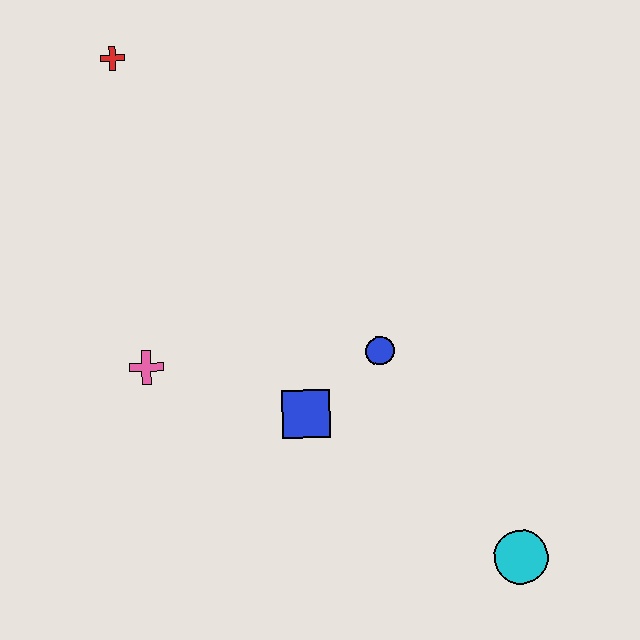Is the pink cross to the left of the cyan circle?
Yes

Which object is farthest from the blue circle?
The red cross is farthest from the blue circle.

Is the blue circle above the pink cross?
Yes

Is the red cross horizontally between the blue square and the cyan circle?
No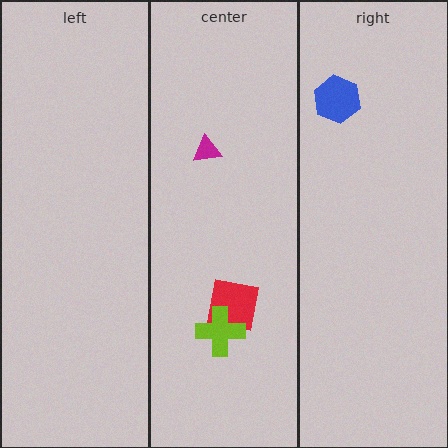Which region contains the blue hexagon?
The right region.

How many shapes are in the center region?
3.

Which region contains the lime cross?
The center region.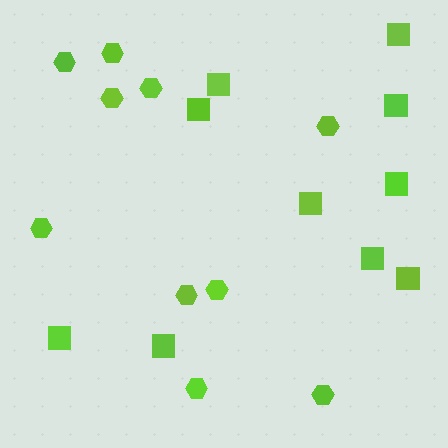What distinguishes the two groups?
There are 2 groups: one group of hexagons (10) and one group of squares (10).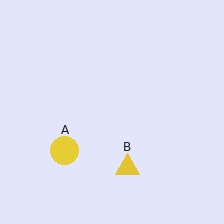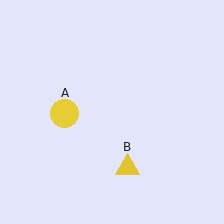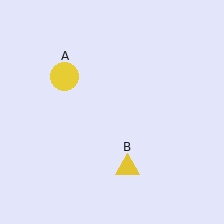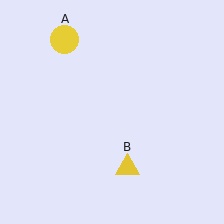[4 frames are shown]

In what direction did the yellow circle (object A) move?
The yellow circle (object A) moved up.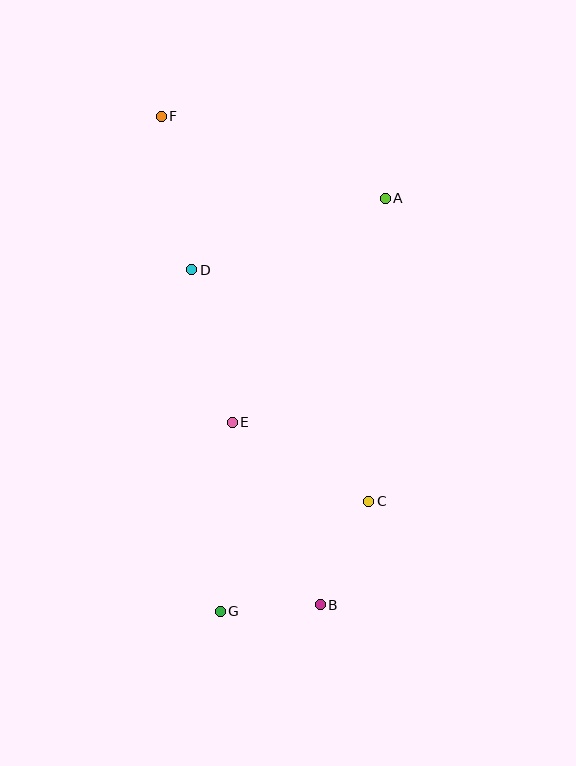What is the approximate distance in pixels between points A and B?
The distance between A and B is approximately 412 pixels.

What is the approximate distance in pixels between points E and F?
The distance between E and F is approximately 314 pixels.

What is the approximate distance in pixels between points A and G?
The distance between A and G is approximately 445 pixels.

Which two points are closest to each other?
Points B and G are closest to each other.